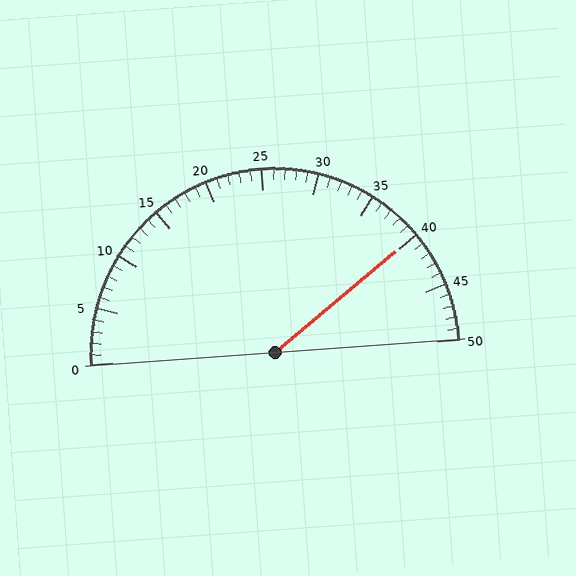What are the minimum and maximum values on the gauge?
The gauge ranges from 0 to 50.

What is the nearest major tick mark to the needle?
The nearest major tick mark is 40.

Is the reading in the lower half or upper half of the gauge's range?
The reading is in the upper half of the range (0 to 50).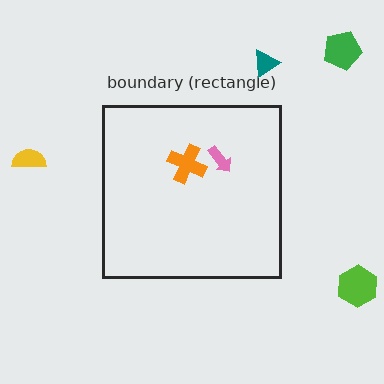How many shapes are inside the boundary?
2 inside, 4 outside.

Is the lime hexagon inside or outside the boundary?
Outside.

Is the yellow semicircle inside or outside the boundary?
Outside.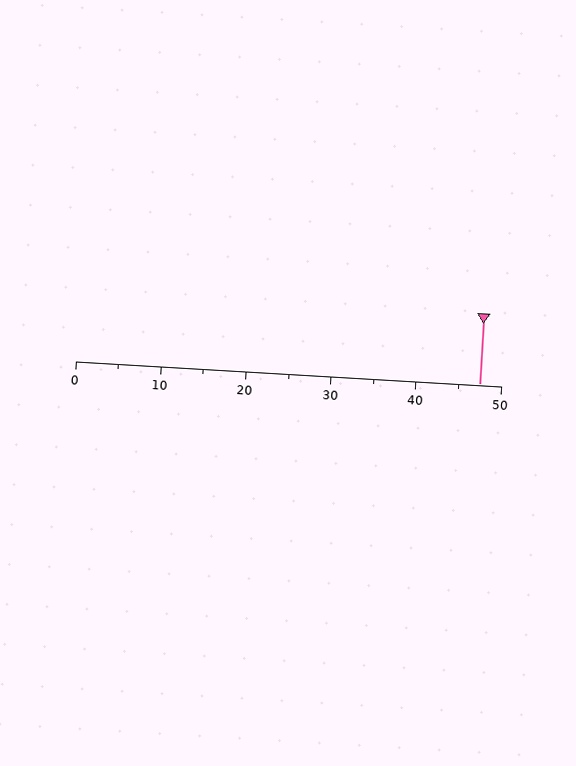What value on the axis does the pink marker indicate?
The marker indicates approximately 47.5.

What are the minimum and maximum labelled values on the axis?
The axis runs from 0 to 50.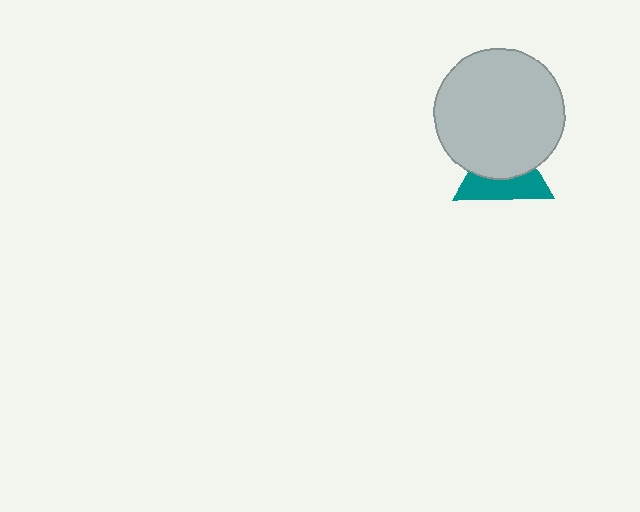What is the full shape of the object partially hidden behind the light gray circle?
The partially hidden object is a teal triangle.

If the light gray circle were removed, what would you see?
You would see the complete teal triangle.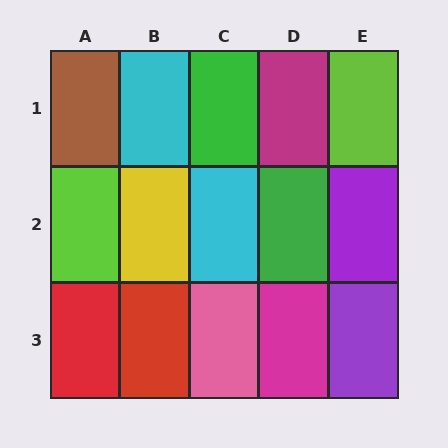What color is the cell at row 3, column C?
Pink.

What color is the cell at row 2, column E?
Purple.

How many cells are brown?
1 cell is brown.